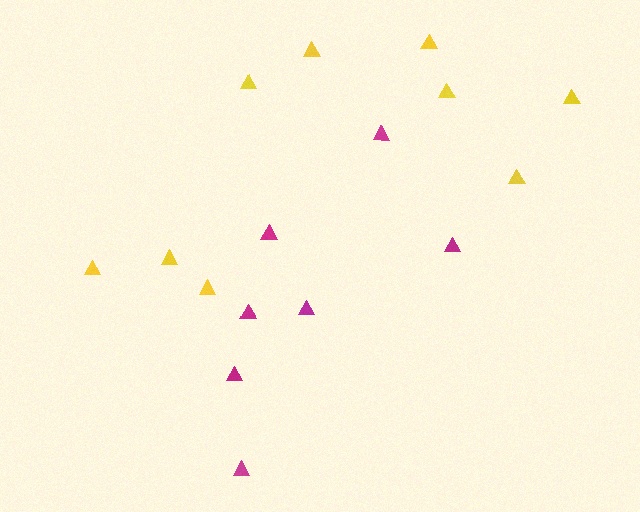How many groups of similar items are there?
There are 2 groups: one group of magenta triangles (7) and one group of yellow triangles (9).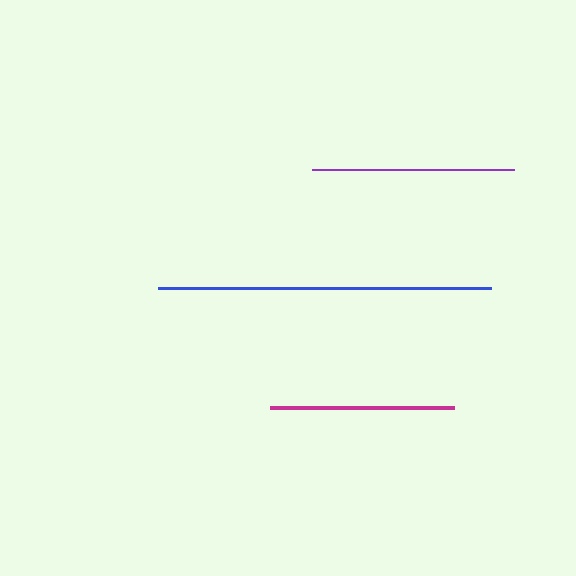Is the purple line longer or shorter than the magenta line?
The purple line is longer than the magenta line.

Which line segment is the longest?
The blue line is the longest at approximately 333 pixels.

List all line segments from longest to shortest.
From longest to shortest: blue, purple, magenta.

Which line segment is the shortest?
The magenta line is the shortest at approximately 184 pixels.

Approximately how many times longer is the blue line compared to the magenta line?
The blue line is approximately 1.8 times the length of the magenta line.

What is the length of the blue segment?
The blue segment is approximately 333 pixels long.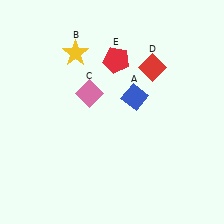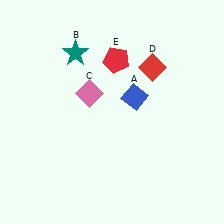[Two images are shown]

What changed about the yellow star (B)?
In Image 1, B is yellow. In Image 2, it changed to teal.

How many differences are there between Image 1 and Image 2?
There is 1 difference between the two images.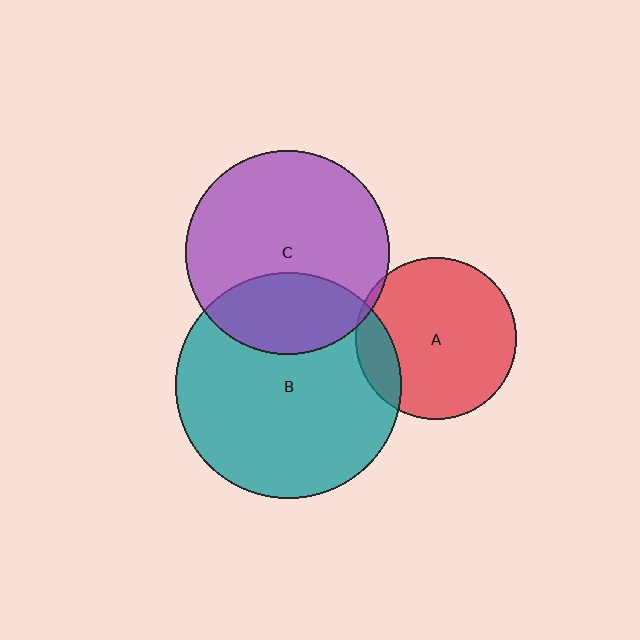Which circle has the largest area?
Circle B (teal).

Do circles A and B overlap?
Yes.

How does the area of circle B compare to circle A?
Approximately 2.0 times.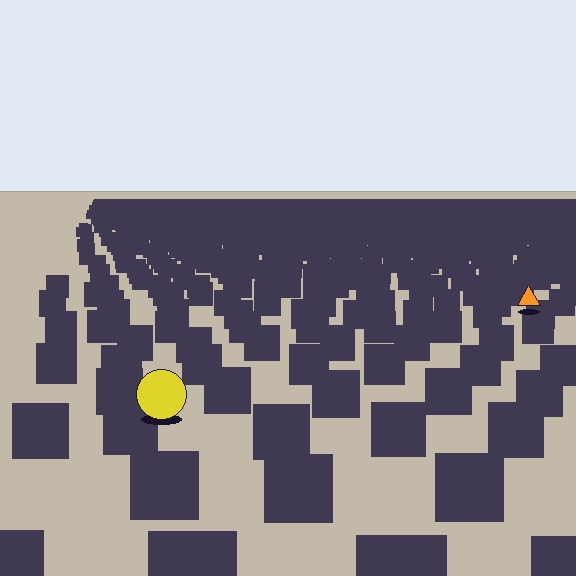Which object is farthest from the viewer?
The orange triangle is farthest from the viewer. It appears smaller and the ground texture around it is denser.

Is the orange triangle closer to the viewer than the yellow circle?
No. The yellow circle is closer — you can tell from the texture gradient: the ground texture is coarser near it.